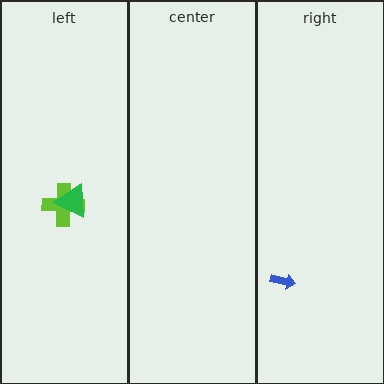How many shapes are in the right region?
1.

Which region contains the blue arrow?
The right region.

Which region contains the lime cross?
The left region.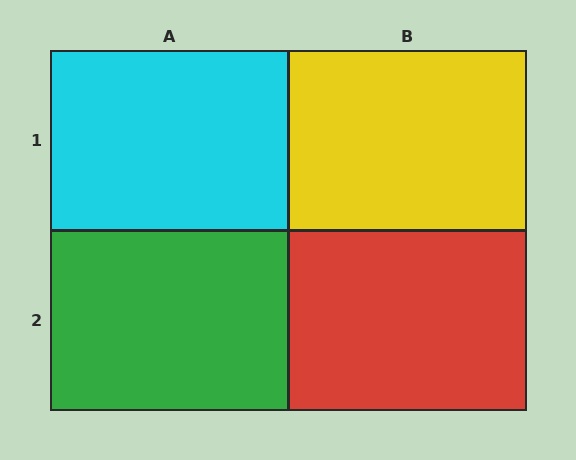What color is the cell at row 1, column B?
Yellow.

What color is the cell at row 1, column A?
Cyan.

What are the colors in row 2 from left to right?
Green, red.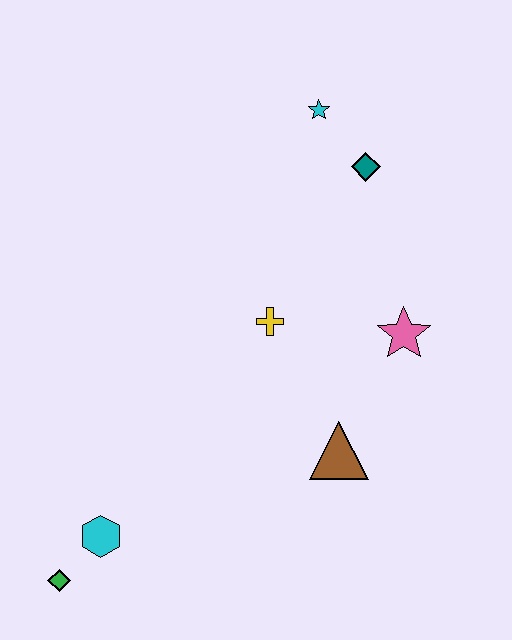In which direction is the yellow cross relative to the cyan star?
The yellow cross is below the cyan star.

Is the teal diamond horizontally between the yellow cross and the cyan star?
No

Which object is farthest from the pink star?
The green diamond is farthest from the pink star.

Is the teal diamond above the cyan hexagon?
Yes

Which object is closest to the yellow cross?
The pink star is closest to the yellow cross.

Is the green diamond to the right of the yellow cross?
No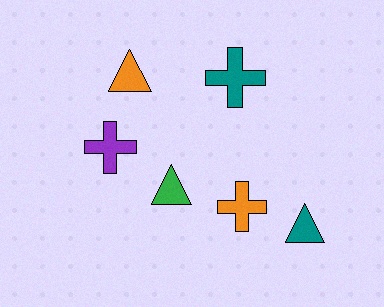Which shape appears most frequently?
Cross, with 3 objects.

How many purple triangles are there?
There are no purple triangles.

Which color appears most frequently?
Teal, with 2 objects.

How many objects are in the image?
There are 6 objects.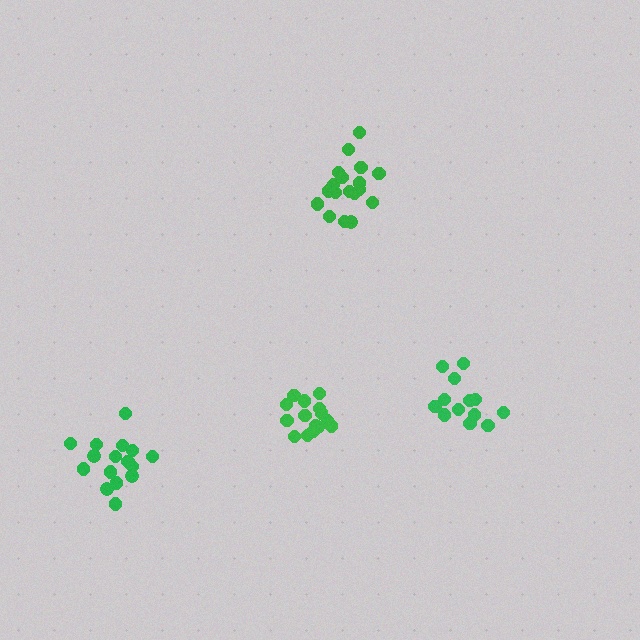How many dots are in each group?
Group 1: 18 dots, Group 2: 16 dots, Group 3: 15 dots, Group 4: 13 dots (62 total).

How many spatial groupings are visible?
There are 4 spatial groupings.